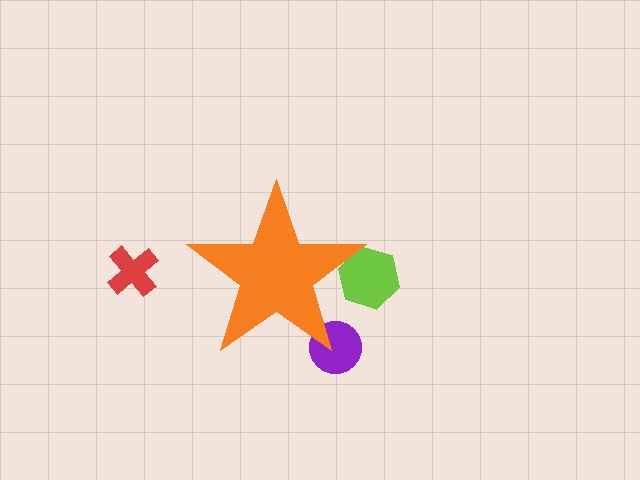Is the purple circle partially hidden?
Yes, the purple circle is partially hidden behind the orange star.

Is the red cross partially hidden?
No, the red cross is fully visible.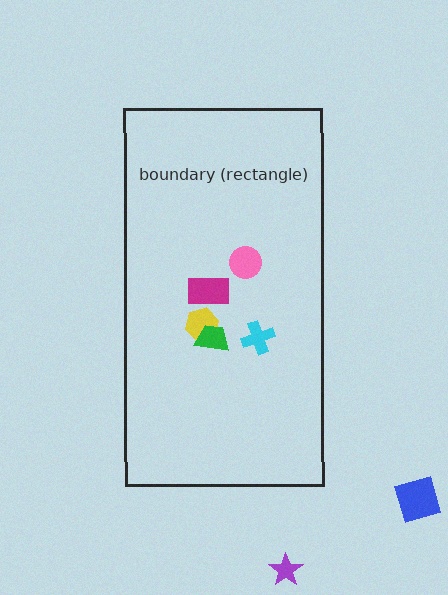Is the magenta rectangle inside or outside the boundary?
Inside.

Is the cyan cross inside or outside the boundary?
Inside.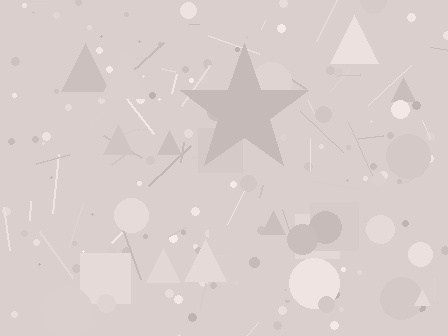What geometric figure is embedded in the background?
A star is embedded in the background.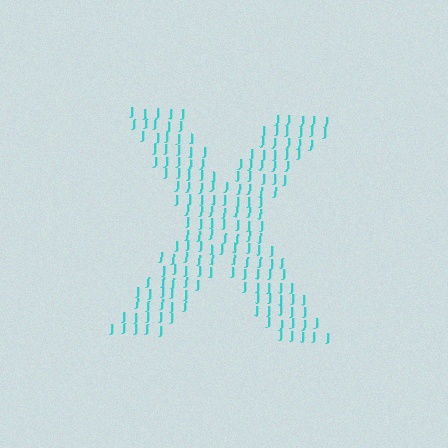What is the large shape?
The large shape is the letter X.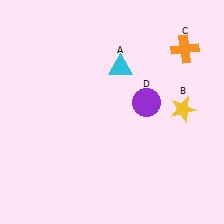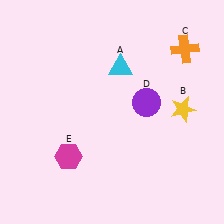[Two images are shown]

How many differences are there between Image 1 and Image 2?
There is 1 difference between the two images.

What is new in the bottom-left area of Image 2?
A magenta hexagon (E) was added in the bottom-left area of Image 2.